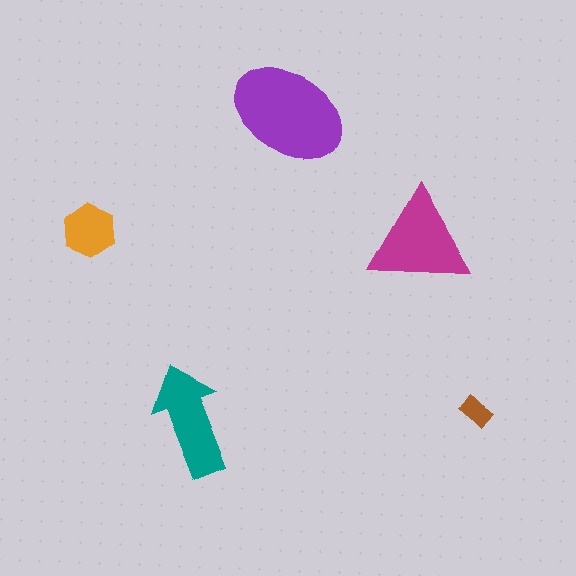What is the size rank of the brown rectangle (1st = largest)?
5th.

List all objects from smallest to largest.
The brown rectangle, the orange hexagon, the teal arrow, the magenta triangle, the purple ellipse.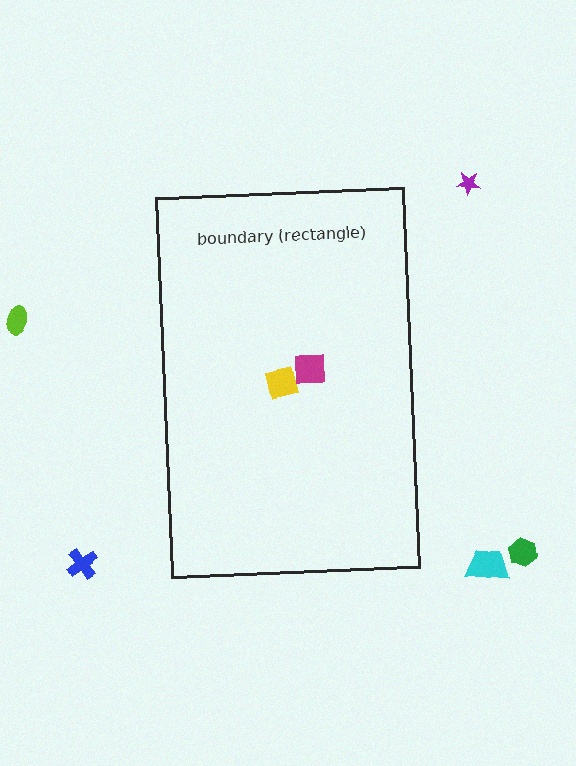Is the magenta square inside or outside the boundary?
Inside.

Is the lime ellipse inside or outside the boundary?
Outside.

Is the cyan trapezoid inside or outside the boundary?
Outside.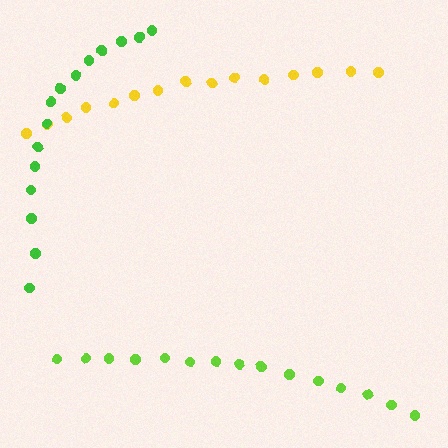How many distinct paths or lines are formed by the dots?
There are 3 distinct paths.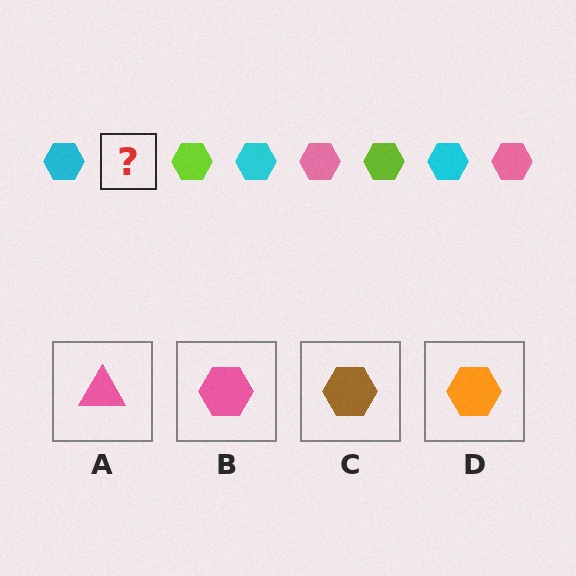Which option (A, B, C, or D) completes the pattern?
B.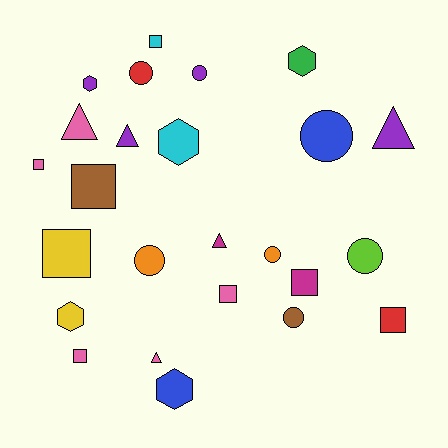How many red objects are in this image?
There are 2 red objects.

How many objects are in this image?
There are 25 objects.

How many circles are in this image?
There are 7 circles.